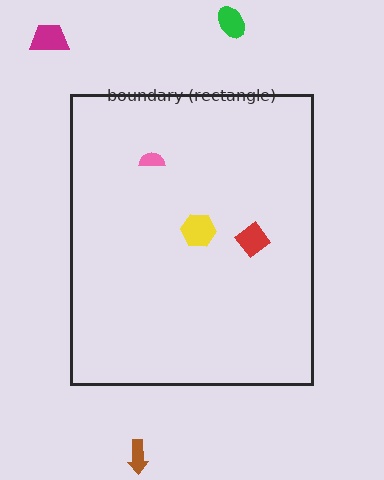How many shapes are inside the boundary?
3 inside, 3 outside.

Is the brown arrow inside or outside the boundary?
Outside.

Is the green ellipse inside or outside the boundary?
Outside.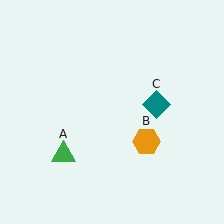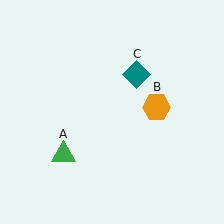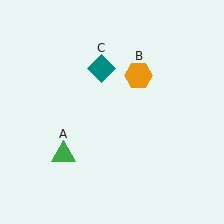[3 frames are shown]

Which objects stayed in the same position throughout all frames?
Green triangle (object A) remained stationary.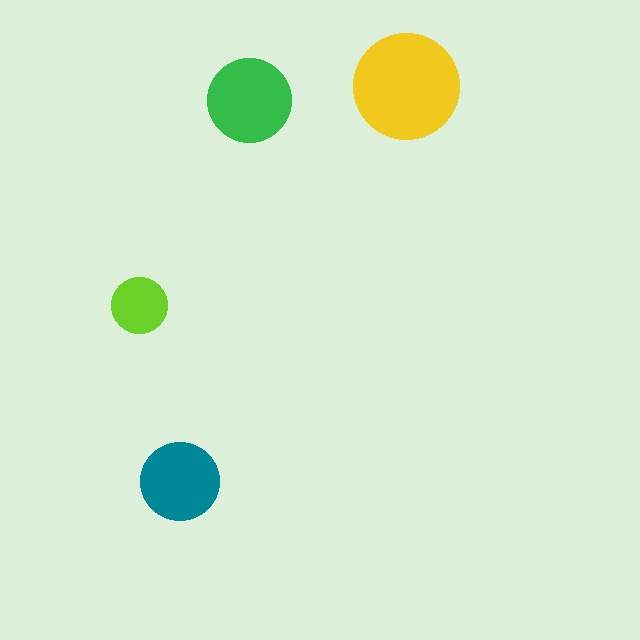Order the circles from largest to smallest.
the yellow one, the green one, the teal one, the lime one.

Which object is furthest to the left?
The lime circle is leftmost.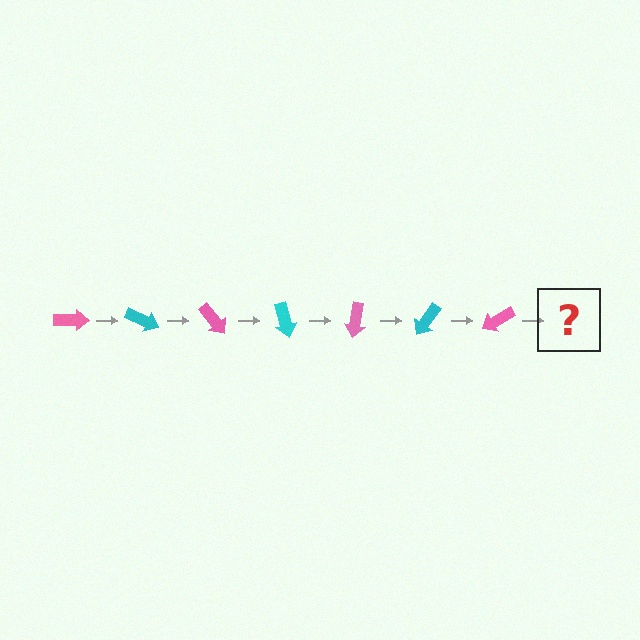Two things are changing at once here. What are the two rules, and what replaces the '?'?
The two rules are that it rotates 25 degrees each step and the color cycles through pink and cyan. The '?' should be a cyan arrow, rotated 175 degrees from the start.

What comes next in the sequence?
The next element should be a cyan arrow, rotated 175 degrees from the start.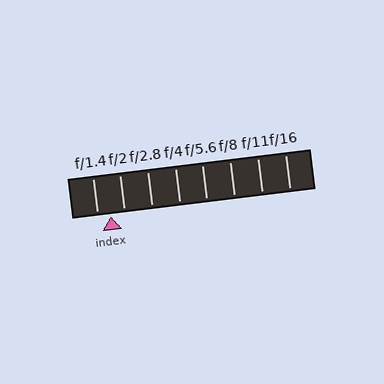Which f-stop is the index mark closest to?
The index mark is closest to f/1.4.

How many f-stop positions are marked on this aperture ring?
There are 8 f-stop positions marked.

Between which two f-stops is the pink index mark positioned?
The index mark is between f/1.4 and f/2.